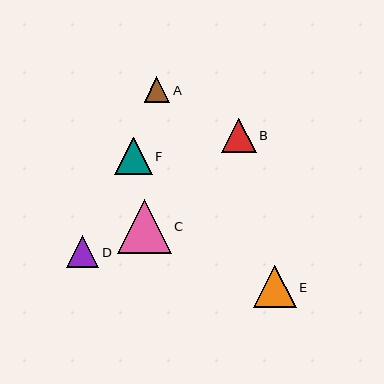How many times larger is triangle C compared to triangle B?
Triangle C is approximately 1.6 times the size of triangle B.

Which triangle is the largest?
Triangle C is the largest with a size of approximately 54 pixels.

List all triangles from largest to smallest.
From largest to smallest: C, E, F, B, D, A.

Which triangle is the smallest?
Triangle A is the smallest with a size of approximately 26 pixels.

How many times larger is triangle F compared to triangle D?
Triangle F is approximately 1.2 times the size of triangle D.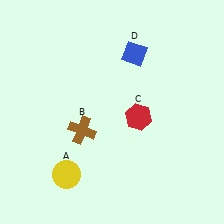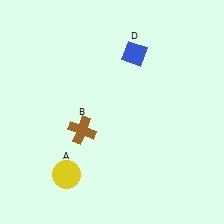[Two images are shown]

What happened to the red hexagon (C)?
The red hexagon (C) was removed in Image 2. It was in the bottom-right area of Image 1.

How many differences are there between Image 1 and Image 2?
There is 1 difference between the two images.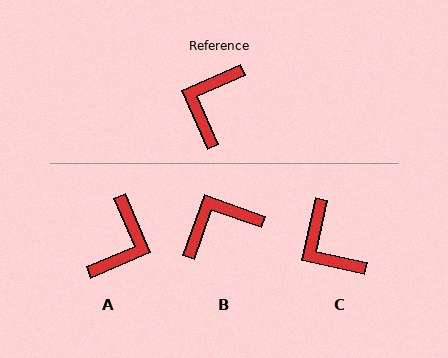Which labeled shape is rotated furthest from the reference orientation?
A, about 179 degrees away.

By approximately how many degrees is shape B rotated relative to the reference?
Approximately 44 degrees clockwise.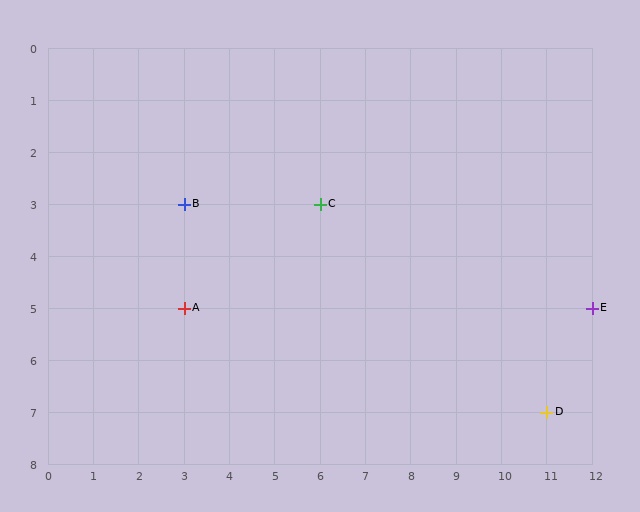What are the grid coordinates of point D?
Point D is at grid coordinates (11, 7).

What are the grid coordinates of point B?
Point B is at grid coordinates (3, 3).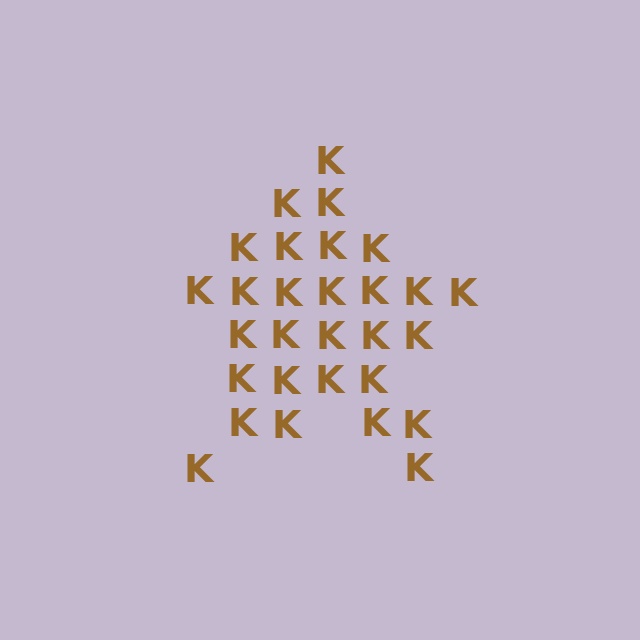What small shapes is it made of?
It is made of small letter K's.